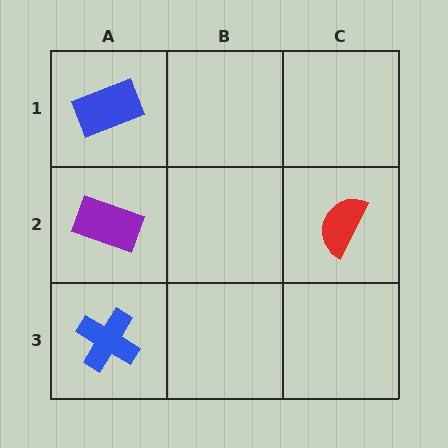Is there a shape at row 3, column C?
No, that cell is empty.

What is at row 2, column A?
A purple rectangle.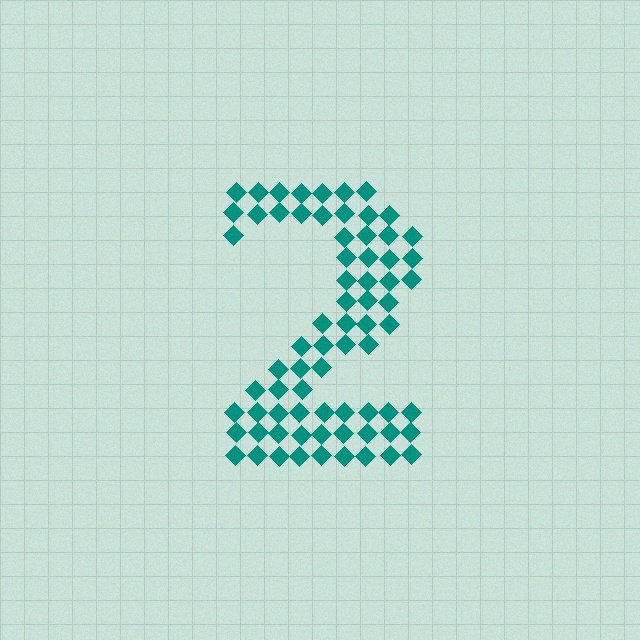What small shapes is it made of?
It is made of small diamonds.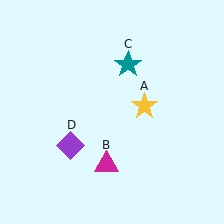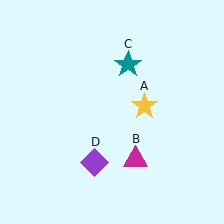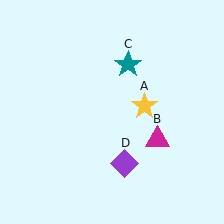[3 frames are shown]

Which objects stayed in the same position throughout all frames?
Yellow star (object A) and teal star (object C) remained stationary.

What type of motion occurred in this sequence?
The magenta triangle (object B), purple diamond (object D) rotated counterclockwise around the center of the scene.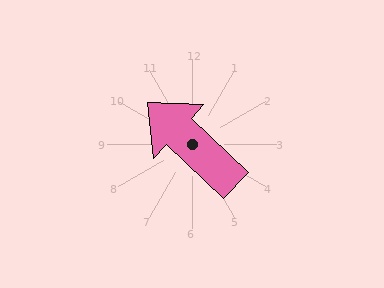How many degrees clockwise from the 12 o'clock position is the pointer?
Approximately 313 degrees.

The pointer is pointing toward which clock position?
Roughly 10 o'clock.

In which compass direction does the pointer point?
Northwest.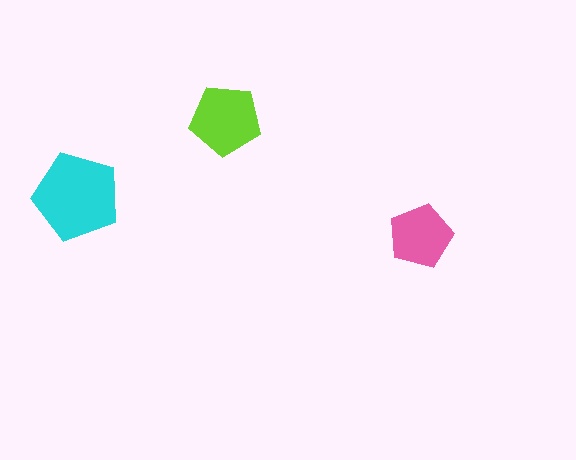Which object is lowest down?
The pink pentagon is bottommost.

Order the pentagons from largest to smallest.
the cyan one, the lime one, the pink one.